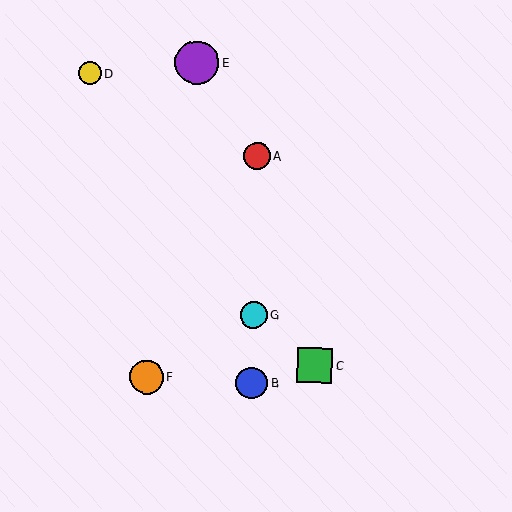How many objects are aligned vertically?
3 objects (A, B, G) are aligned vertically.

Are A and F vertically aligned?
No, A is at x≈257 and F is at x≈147.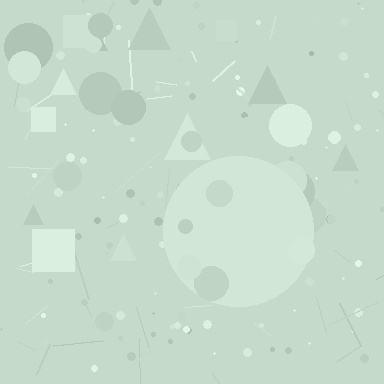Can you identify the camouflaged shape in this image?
The camouflaged shape is a circle.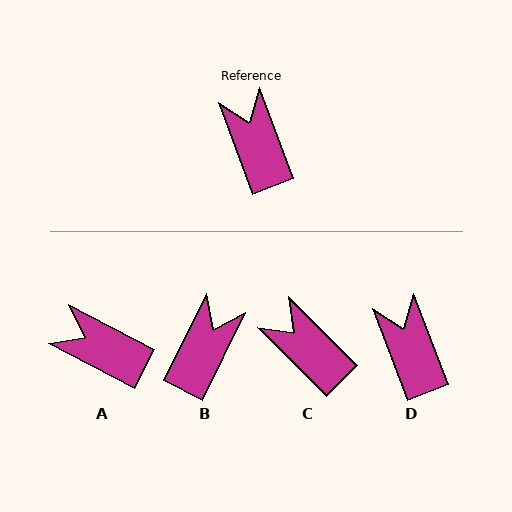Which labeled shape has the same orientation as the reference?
D.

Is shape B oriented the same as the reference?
No, it is off by about 47 degrees.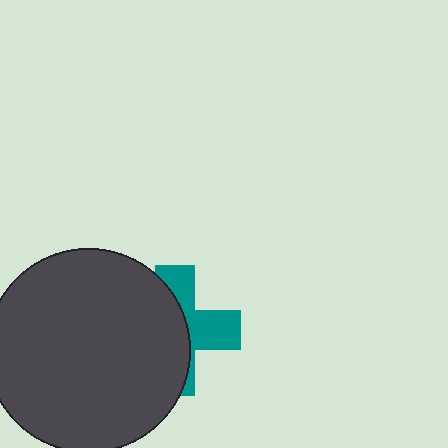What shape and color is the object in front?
The object in front is a dark gray circle.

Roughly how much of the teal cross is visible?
A small part of it is visible (roughly 41%).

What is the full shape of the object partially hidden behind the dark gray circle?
The partially hidden object is a teal cross.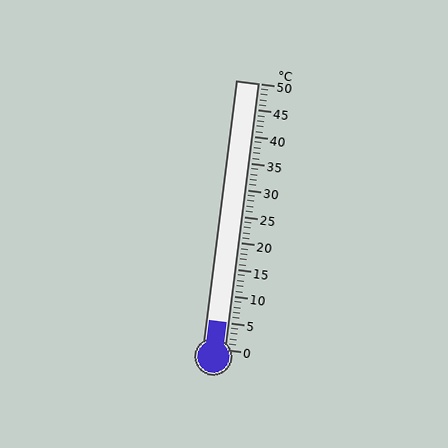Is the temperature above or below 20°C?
The temperature is below 20°C.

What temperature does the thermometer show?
The thermometer shows approximately 5°C.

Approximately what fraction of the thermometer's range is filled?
The thermometer is filled to approximately 10% of its range.